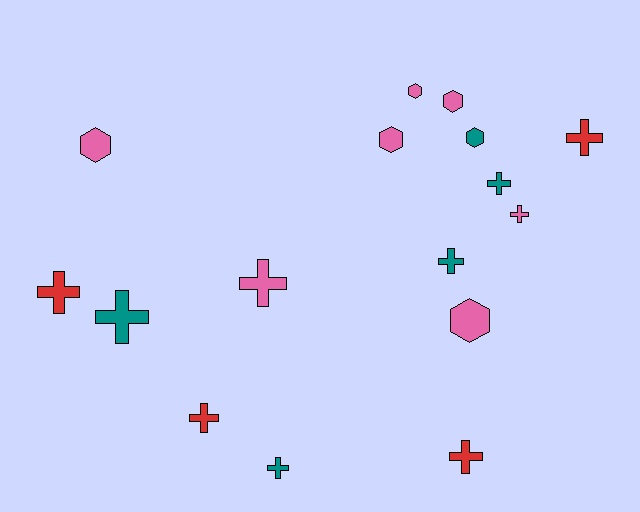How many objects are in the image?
There are 16 objects.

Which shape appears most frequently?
Cross, with 10 objects.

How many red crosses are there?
There are 4 red crosses.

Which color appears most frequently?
Pink, with 7 objects.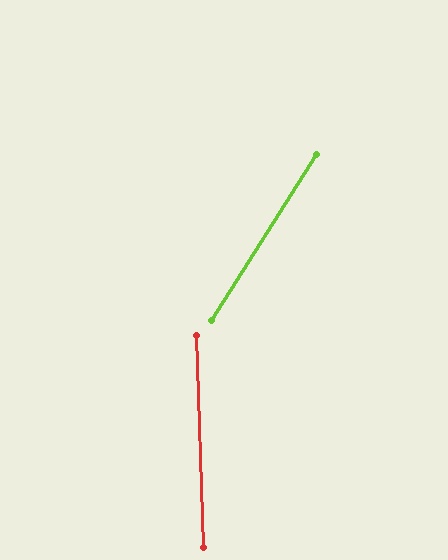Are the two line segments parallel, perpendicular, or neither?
Neither parallel nor perpendicular — they differ by about 34°.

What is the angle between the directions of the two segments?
Approximately 34 degrees.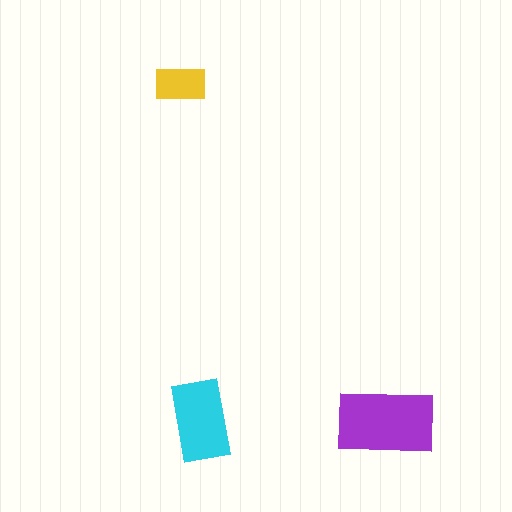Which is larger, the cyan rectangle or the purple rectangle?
The purple one.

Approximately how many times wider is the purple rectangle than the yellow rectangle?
About 2 times wider.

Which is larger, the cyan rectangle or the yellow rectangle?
The cyan one.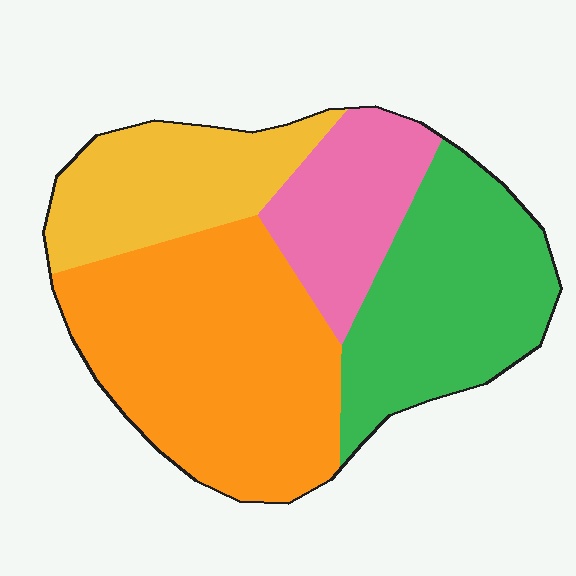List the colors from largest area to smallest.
From largest to smallest: orange, green, yellow, pink.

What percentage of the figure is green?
Green takes up about one quarter (1/4) of the figure.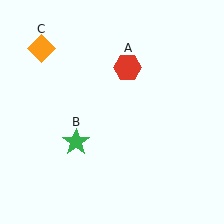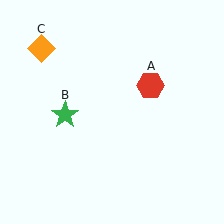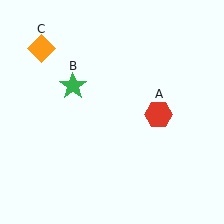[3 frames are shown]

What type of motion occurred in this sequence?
The red hexagon (object A), green star (object B) rotated clockwise around the center of the scene.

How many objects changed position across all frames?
2 objects changed position: red hexagon (object A), green star (object B).